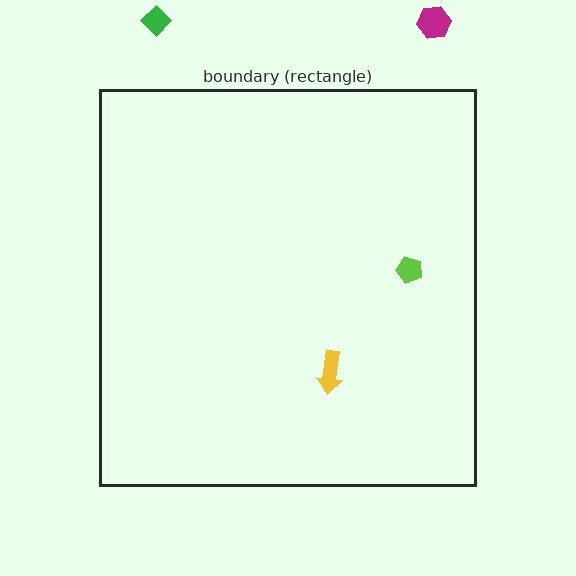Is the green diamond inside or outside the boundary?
Outside.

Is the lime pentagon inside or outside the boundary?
Inside.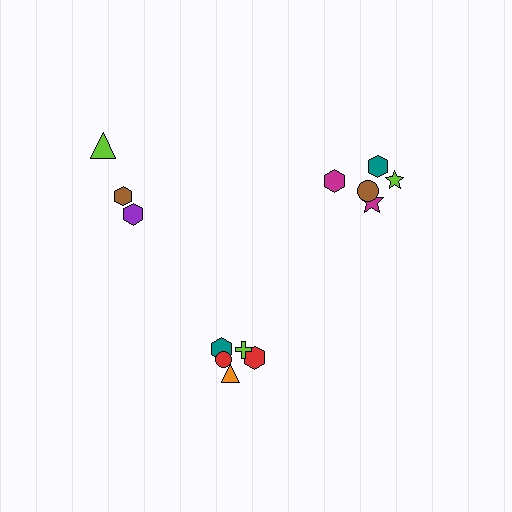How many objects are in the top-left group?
There are 3 objects.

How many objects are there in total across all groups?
There are 13 objects.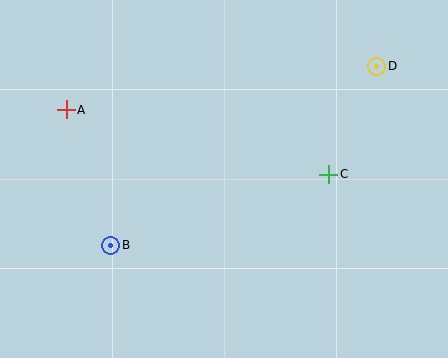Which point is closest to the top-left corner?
Point A is closest to the top-left corner.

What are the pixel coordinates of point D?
Point D is at (377, 66).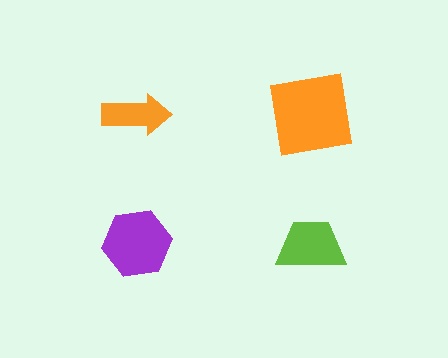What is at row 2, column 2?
A lime trapezoid.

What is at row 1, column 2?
An orange square.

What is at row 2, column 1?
A purple hexagon.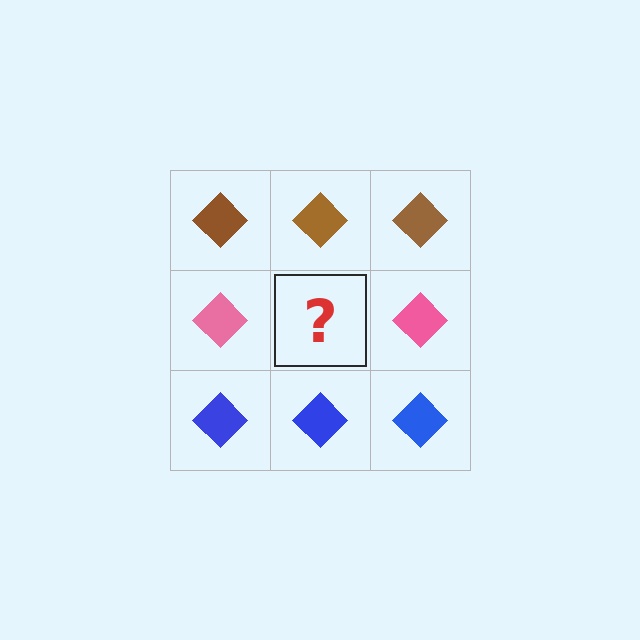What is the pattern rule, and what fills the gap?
The rule is that each row has a consistent color. The gap should be filled with a pink diamond.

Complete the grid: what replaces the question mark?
The question mark should be replaced with a pink diamond.